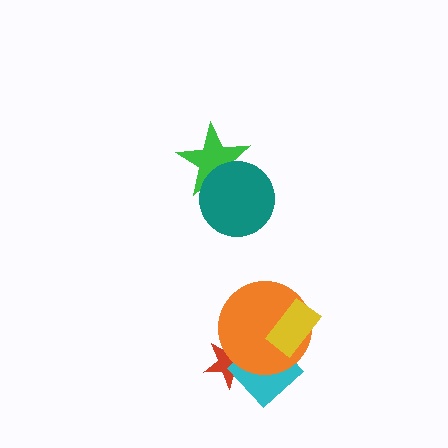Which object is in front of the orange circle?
The yellow rectangle is in front of the orange circle.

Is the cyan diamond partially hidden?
Yes, it is partially covered by another shape.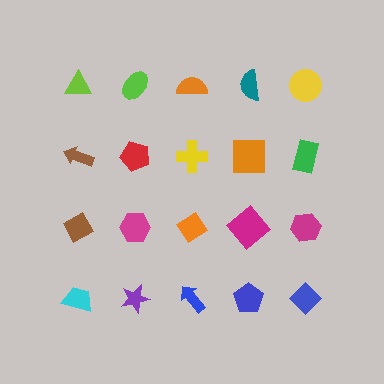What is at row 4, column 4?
A blue pentagon.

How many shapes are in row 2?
5 shapes.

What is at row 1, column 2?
A lime ellipse.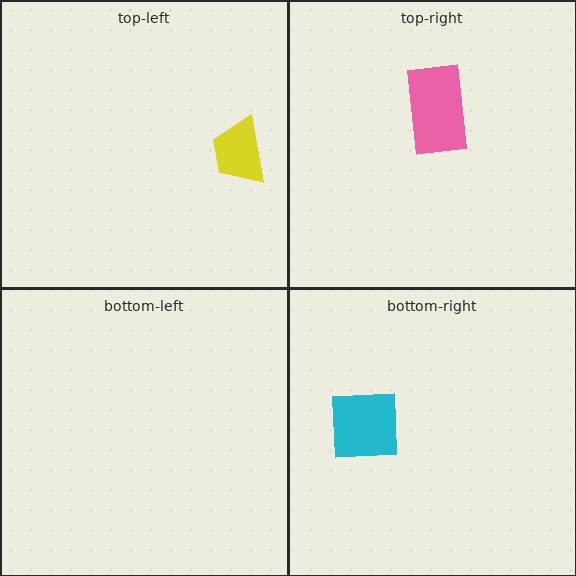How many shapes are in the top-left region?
1.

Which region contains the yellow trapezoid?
The top-left region.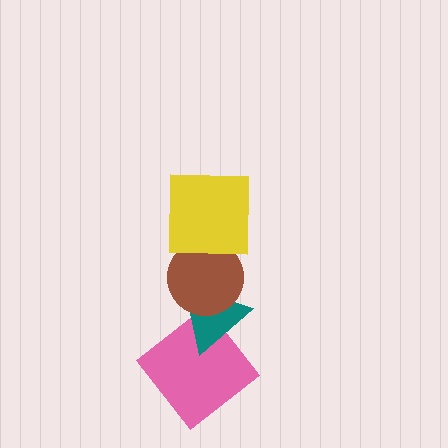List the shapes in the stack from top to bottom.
From top to bottom: the yellow square, the brown circle, the teal triangle, the pink diamond.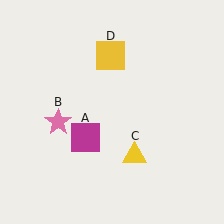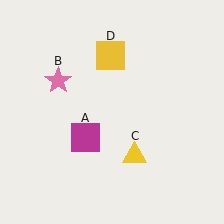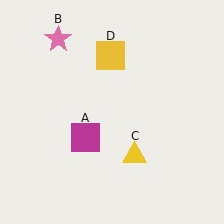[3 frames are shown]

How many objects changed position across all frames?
1 object changed position: pink star (object B).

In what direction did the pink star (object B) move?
The pink star (object B) moved up.